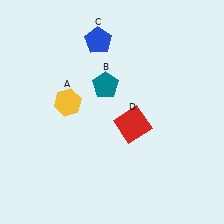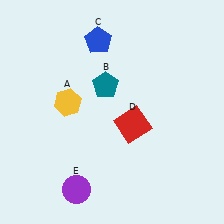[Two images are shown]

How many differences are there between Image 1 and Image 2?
There is 1 difference between the two images.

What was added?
A purple circle (E) was added in Image 2.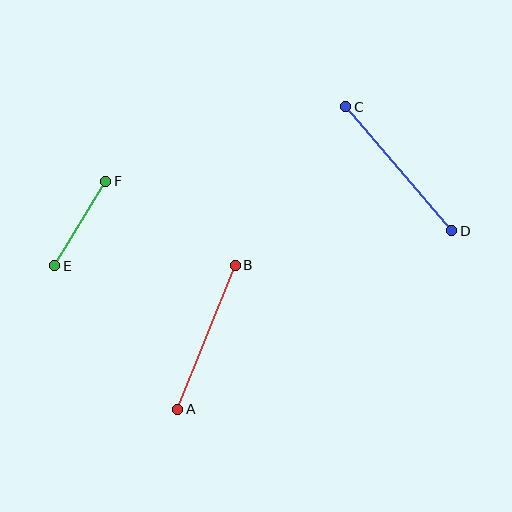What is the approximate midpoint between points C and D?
The midpoint is at approximately (399, 169) pixels.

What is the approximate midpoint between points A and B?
The midpoint is at approximately (207, 337) pixels.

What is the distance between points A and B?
The distance is approximately 155 pixels.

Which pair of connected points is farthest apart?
Points C and D are farthest apart.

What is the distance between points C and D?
The distance is approximately 163 pixels.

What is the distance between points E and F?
The distance is approximately 99 pixels.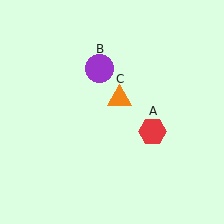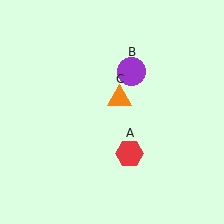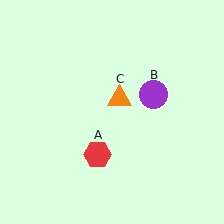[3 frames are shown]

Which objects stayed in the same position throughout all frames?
Orange triangle (object C) remained stationary.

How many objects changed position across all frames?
2 objects changed position: red hexagon (object A), purple circle (object B).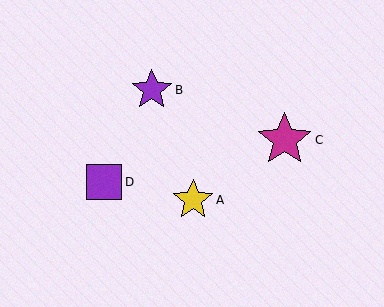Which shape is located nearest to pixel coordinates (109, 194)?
The purple square (labeled D) at (104, 182) is nearest to that location.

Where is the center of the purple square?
The center of the purple square is at (104, 182).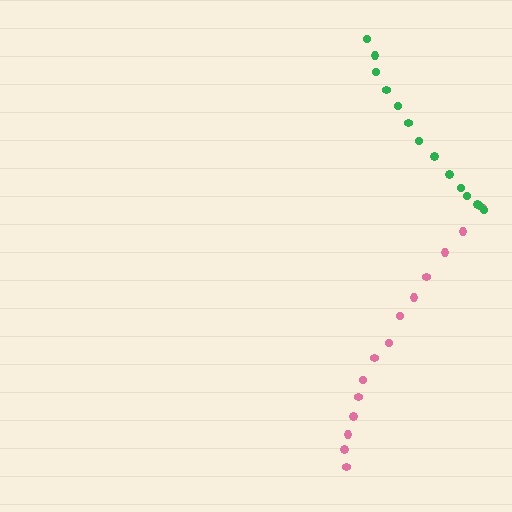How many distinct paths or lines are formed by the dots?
There are 2 distinct paths.